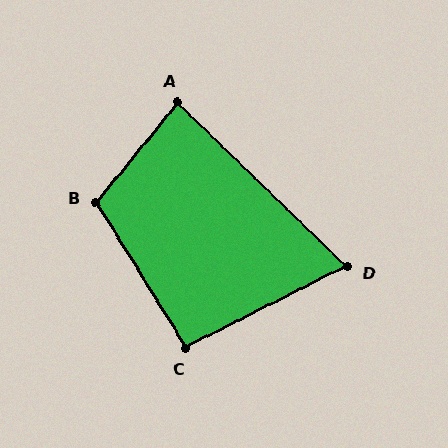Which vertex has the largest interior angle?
B, at approximately 109 degrees.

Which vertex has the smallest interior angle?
D, at approximately 71 degrees.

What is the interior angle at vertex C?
Approximately 95 degrees (approximately right).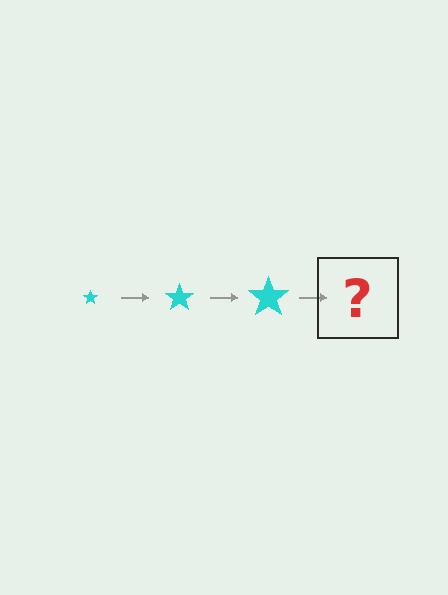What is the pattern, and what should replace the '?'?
The pattern is that the star gets progressively larger each step. The '?' should be a cyan star, larger than the previous one.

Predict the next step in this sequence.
The next step is a cyan star, larger than the previous one.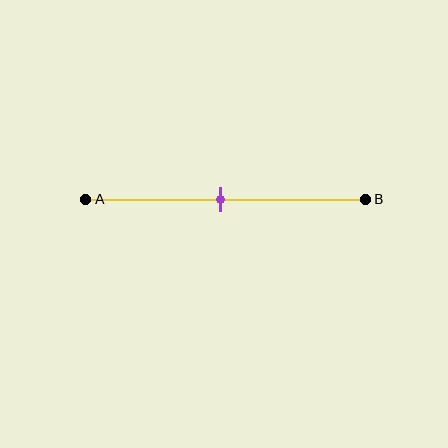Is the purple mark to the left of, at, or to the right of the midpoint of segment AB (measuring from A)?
The purple mark is approximately at the midpoint of segment AB.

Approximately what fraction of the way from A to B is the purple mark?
The purple mark is approximately 50% of the way from A to B.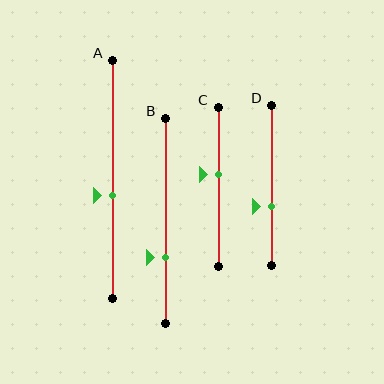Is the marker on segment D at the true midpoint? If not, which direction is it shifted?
No, the marker on segment D is shifted downward by about 13% of the segment length.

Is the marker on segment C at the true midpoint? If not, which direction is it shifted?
No, the marker on segment C is shifted upward by about 8% of the segment length.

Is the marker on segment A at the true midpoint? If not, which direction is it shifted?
No, the marker on segment A is shifted downward by about 7% of the segment length.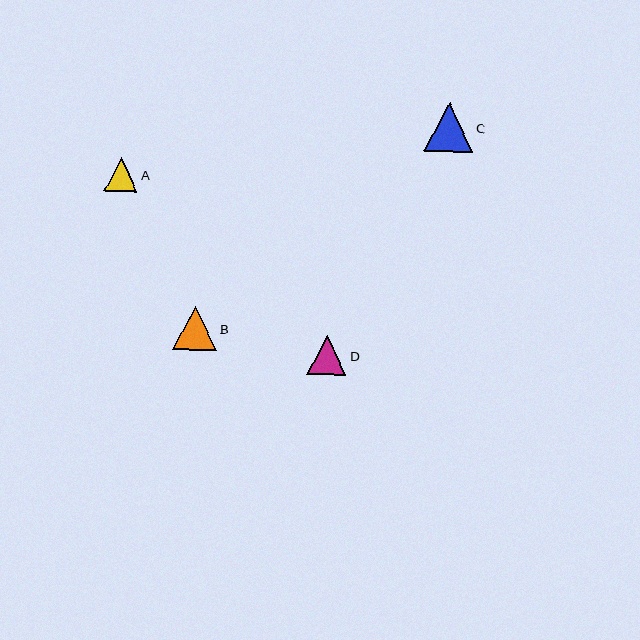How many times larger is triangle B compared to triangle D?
Triangle B is approximately 1.1 times the size of triangle D.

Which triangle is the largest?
Triangle C is the largest with a size of approximately 49 pixels.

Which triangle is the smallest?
Triangle A is the smallest with a size of approximately 33 pixels.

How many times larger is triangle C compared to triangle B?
Triangle C is approximately 1.1 times the size of triangle B.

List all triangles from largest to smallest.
From largest to smallest: C, B, D, A.